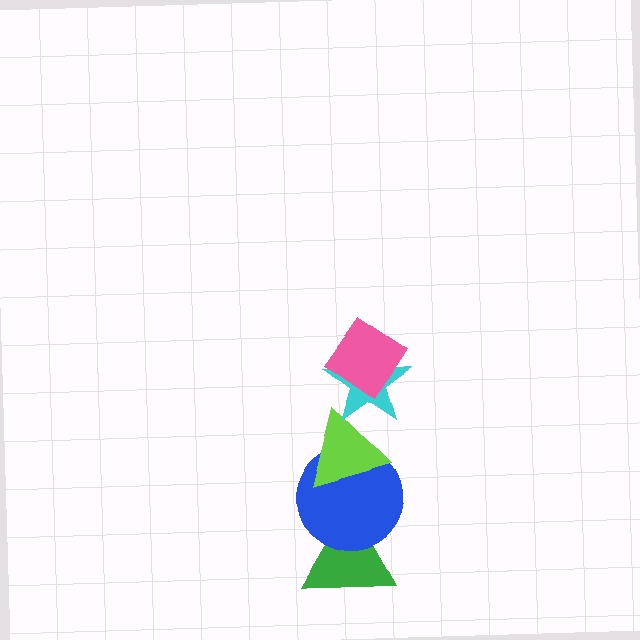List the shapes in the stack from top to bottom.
From top to bottom: the pink diamond, the cyan star, the lime triangle, the blue circle, the green triangle.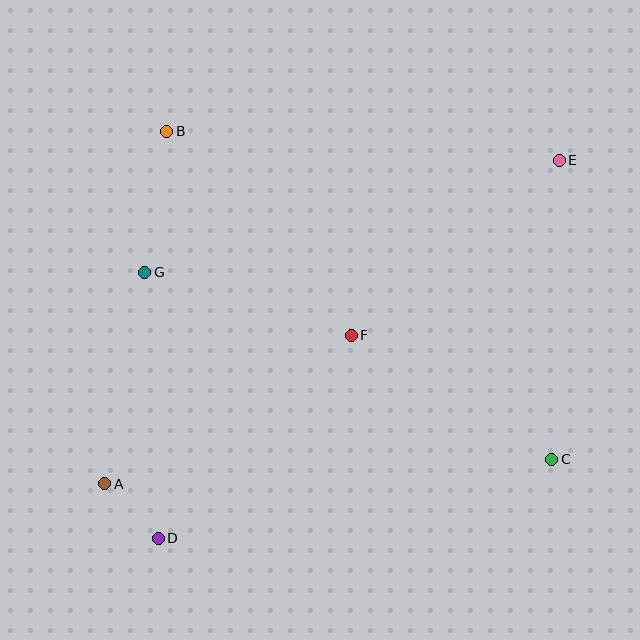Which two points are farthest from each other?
Points A and E are farthest from each other.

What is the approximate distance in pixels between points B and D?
The distance between B and D is approximately 407 pixels.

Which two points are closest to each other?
Points A and D are closest to each other.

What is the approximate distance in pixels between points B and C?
The distance between B and C is approximately 506 pixels.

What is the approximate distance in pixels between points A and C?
The distance between A and C is approximately 448 pixels.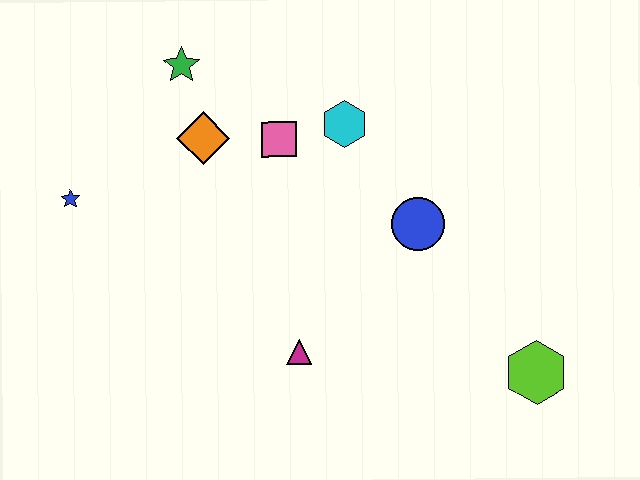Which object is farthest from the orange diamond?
The lime hexagon is farthest from the orange diamond.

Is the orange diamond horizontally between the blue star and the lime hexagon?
Yes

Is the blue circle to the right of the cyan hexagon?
Yes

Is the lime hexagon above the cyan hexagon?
No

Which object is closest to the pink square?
The cyan hexagon is closest to the pink square.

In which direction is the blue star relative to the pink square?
The blue star is to the left of the pink square.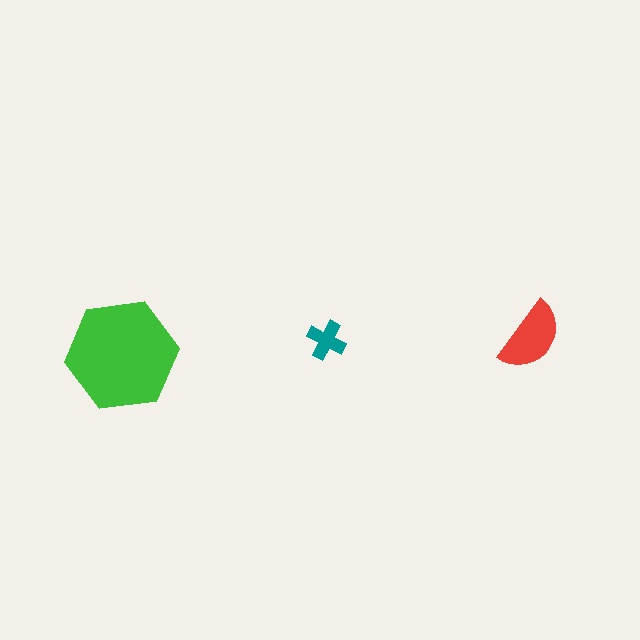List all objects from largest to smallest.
The green hexagon, the red semicircle, the teal cross.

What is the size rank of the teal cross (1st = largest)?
3rd.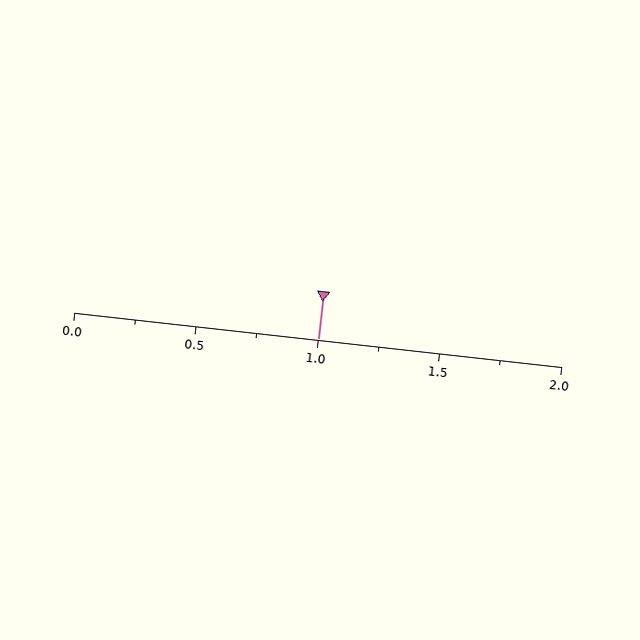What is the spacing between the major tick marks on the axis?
The major ticks are spaced 0.5 apart.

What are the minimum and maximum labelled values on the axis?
The axis runs from 0.0 to 2.0.